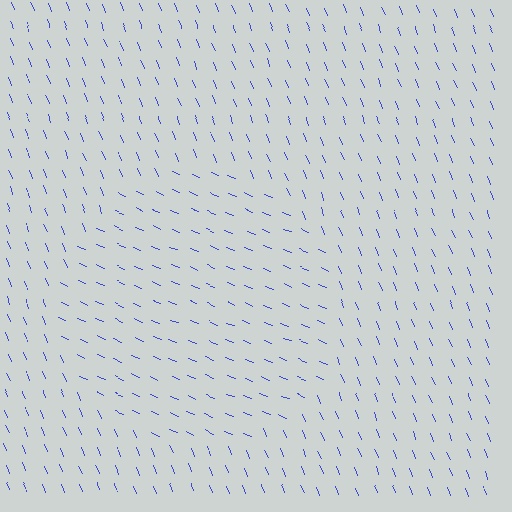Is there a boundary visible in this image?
Yes, there is a texture boundary formed by a change in line orientation.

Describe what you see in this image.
The image is filled with small blue line segments. A circle region in the image has lines oriented differently from the surrounding lines, creating a visible texture boundary.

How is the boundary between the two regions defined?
The boundary is defined purely by a change in line orientation (approximately 45 degrees difference). All lines are the same color and thickness.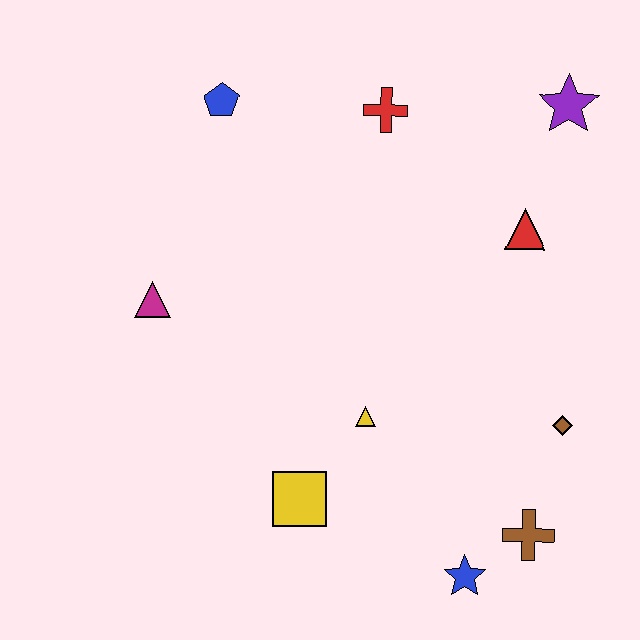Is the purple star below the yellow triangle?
No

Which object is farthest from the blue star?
The blue pentagon is farthest from the blue star.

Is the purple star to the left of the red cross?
No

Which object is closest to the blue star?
The brown cross is closest to the blue star.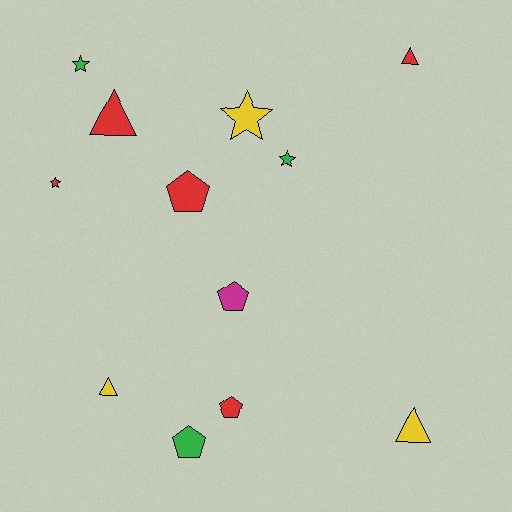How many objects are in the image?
There are 12 objects.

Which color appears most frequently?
Red, with 5 objects.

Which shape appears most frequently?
Triangle, with 4 objects.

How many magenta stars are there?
There are no magenta stars.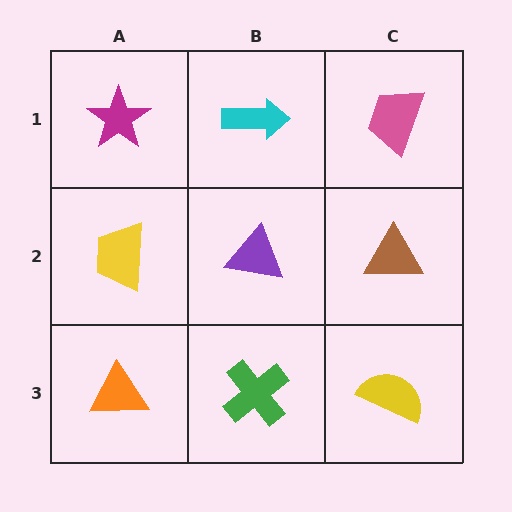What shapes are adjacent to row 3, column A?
A yellow trapezoid (row 2, column A), a green cross (row 3, column B).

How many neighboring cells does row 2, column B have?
4.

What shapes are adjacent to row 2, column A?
A magenta star (row 1, column A), an orange triangle (row 3, column A), a purple triangle (row 2, column B).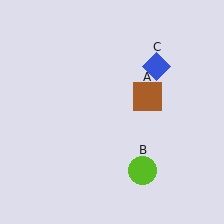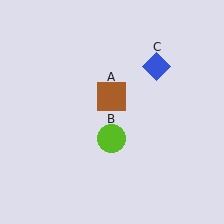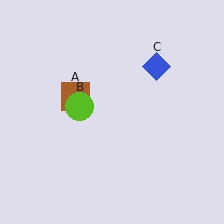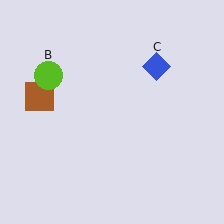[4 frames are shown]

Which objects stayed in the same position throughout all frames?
Blue diamond (object C) remained stationary.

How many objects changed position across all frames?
2 objects changed position: brown square (object A), lime circle (object B).